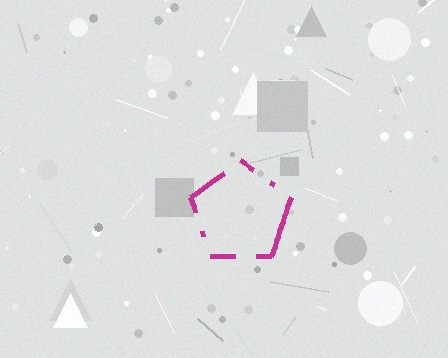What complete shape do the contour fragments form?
The contour fragments form a pentagon.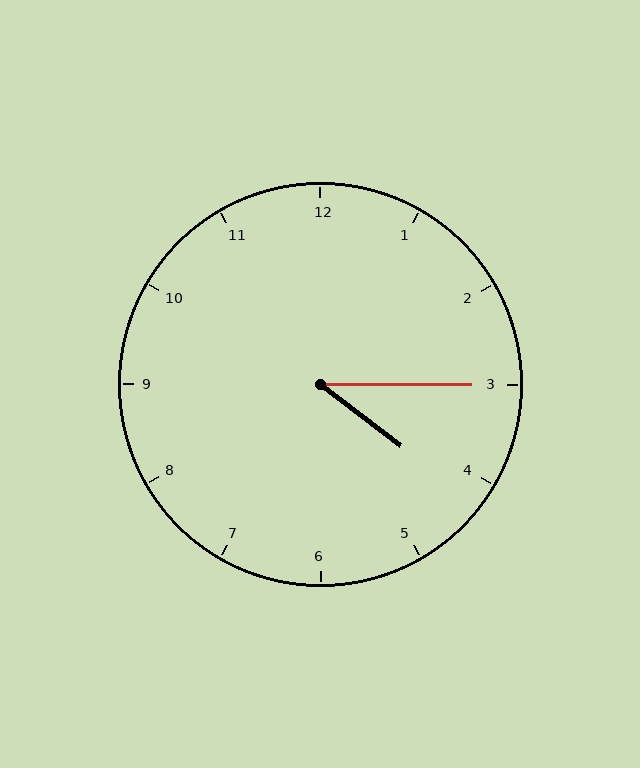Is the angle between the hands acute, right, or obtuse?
It is acute.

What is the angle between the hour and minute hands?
Approximately 38 degrees.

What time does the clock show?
4:15.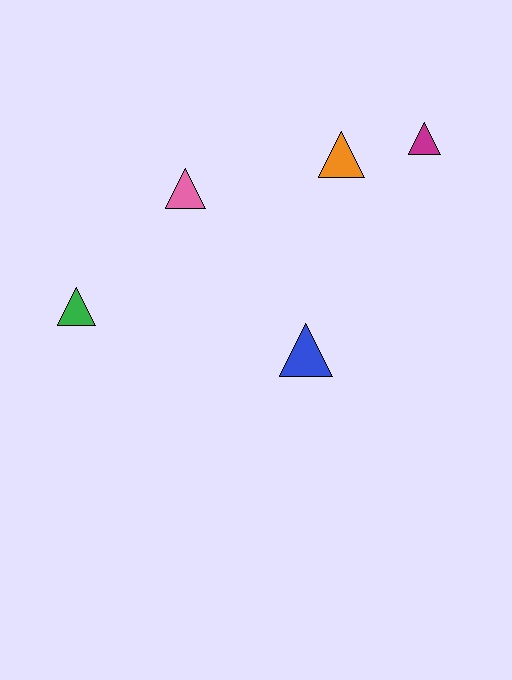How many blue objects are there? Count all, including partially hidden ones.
There is 1 blue object.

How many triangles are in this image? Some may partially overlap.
There are 5 triangles.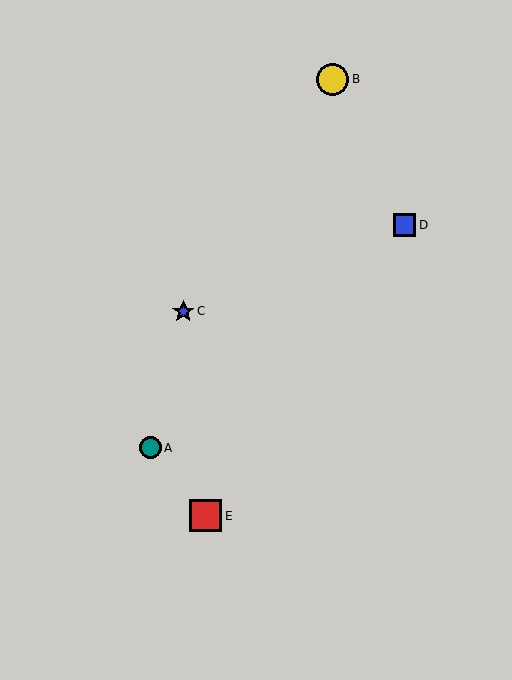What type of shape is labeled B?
Shape B is a yellow circle.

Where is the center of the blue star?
The center of the blue star is at (183, 311).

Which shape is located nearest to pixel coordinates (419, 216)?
The blue square (labeled D) at (404, 225) is nearest to that location.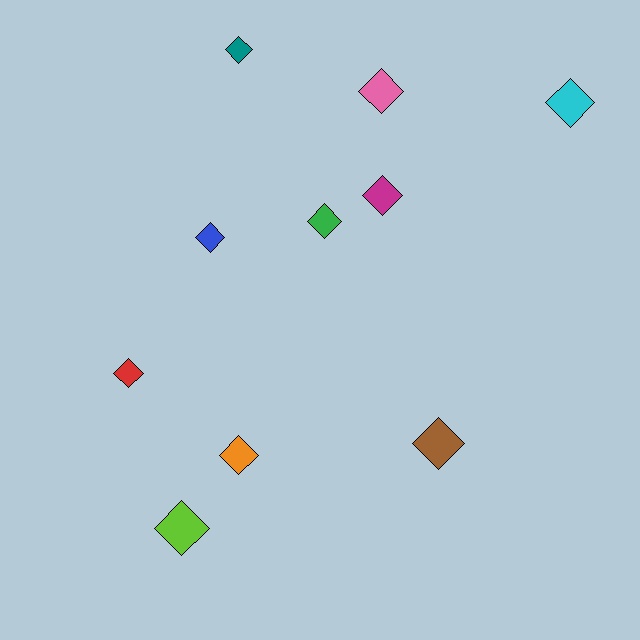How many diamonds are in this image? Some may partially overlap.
There are 10 diamonds.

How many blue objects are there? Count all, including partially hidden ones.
There is 1 blue object.